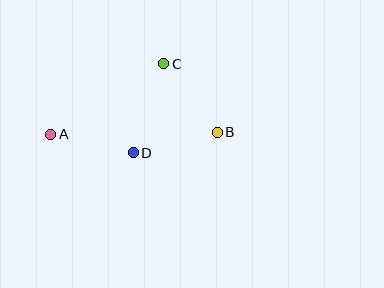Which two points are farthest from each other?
Points A and B are farthest from each other.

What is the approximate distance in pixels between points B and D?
The distance between B and D is approximately 86 pixels.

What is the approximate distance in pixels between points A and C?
The distance between A and C is approximately 133 pixels.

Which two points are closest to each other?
Points A and D are closest to each other.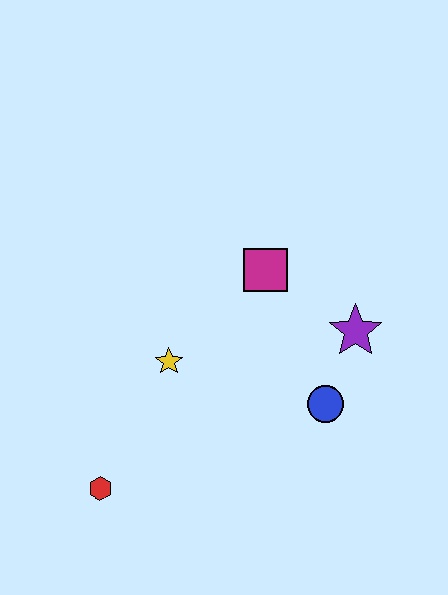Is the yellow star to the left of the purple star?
Yes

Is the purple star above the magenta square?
No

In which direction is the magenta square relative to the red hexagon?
The magenta square is above the red hexagon.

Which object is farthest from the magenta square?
The red hexagon is farthest from the magenta square.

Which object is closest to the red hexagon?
The yellow star is closest to the red hexagon.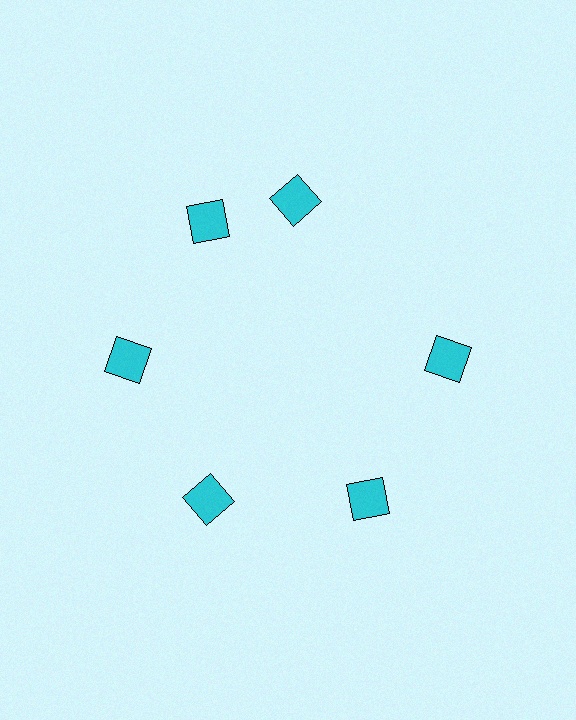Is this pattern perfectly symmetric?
No. The 6 cyan squares are arranged in a ring, but one element near the 1 o'clock position is rotated out of alignment along the ring, breaking the 6-fold rotational symmetry.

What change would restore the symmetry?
The symmetry would be restored by rotating it back into even spacing with its neighbors so that all 6 squares sit at equal angles and equal distance from the center.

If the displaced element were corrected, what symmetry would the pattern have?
It would have 6-fold rotational symmetry — the pattern would map onto itself every 60 degrees.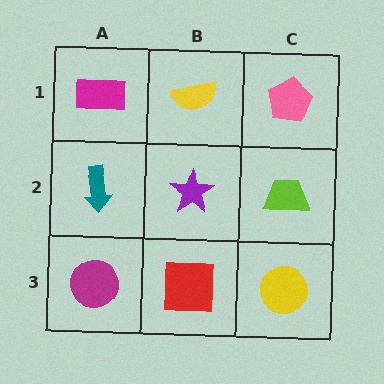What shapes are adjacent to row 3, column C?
A lime trapezoid (row 2, column C), a red square (row 3, column B).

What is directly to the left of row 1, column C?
A yellow semicircle.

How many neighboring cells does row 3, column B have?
3.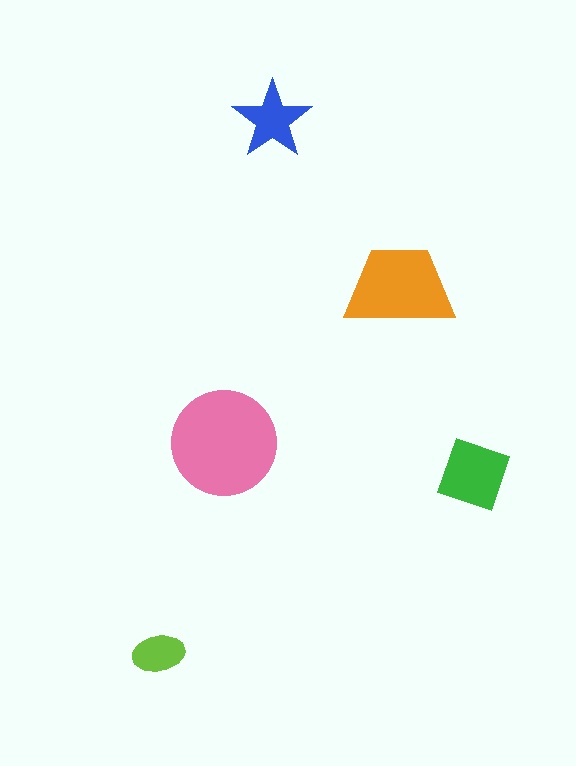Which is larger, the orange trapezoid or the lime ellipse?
The orange trapezoid.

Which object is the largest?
The pink circle.